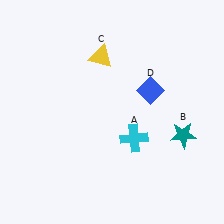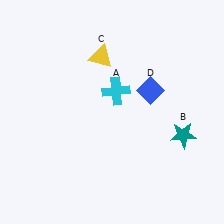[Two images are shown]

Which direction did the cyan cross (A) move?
The cyan cross (A) moved up.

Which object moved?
The cyan cross (A) moved up.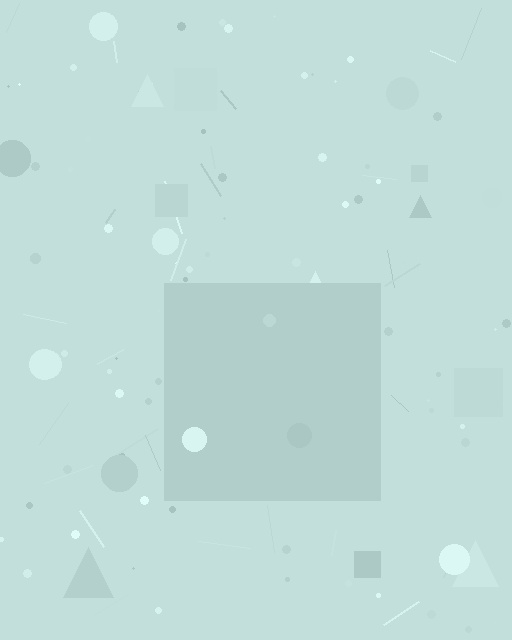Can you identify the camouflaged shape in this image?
The camouflaged shape is a square.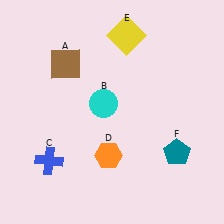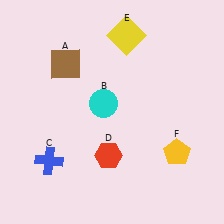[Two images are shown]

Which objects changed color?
D changed from orange to red. F changed from teal to yellow.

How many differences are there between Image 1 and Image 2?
There are 2 differences between the two images.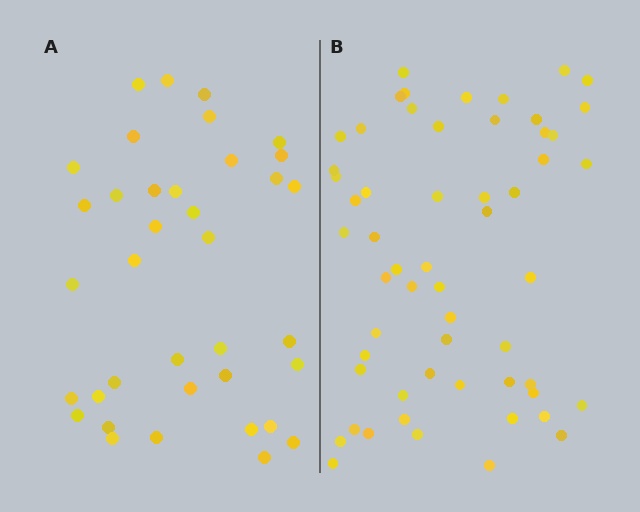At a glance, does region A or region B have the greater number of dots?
Region B (the right region) has more dots.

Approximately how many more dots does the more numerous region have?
Region B has approximately 20 more dots than region A.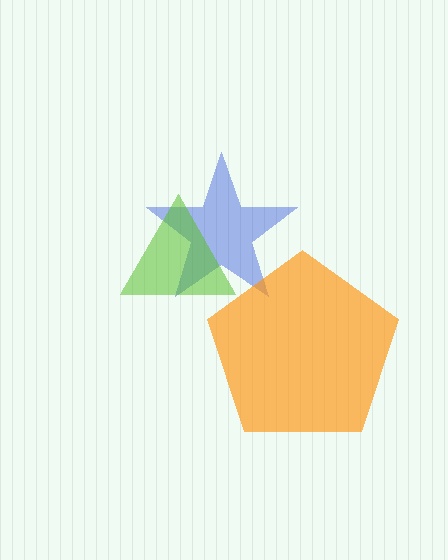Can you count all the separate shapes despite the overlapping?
Yes, there are 3 separate shapes.